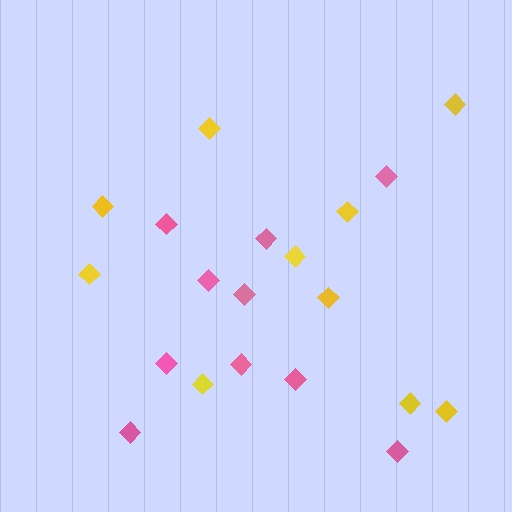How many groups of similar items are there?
There are 2 groups: one group of pink diamonds (10) and one group of yellow diamonds (10).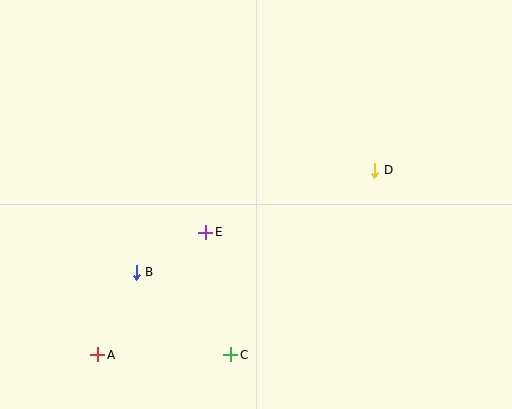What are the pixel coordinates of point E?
Point E is at (206, 232).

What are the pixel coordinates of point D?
Point D is at (375, 170).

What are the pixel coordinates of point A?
Point A is at (98, 355).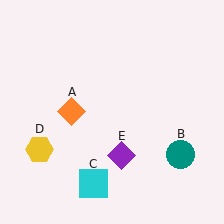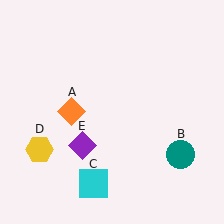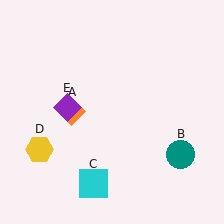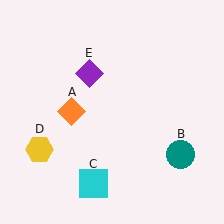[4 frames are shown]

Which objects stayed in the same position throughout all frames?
Orange diamond (object A) and teal circle (object B) and cyan square (object C) and yellow hexagon (object D) remained stationary.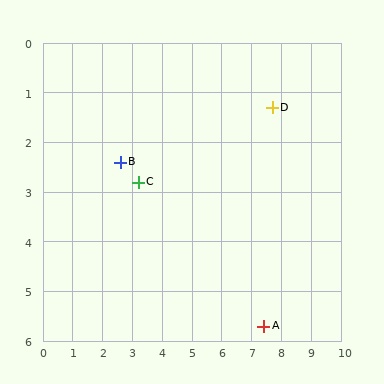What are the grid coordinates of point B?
Point B is at approximately (2.6, 2.4).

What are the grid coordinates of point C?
Point C is at approximately (3.2, 2.8).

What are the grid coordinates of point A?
Point A is at approximately (7.4, 5.7).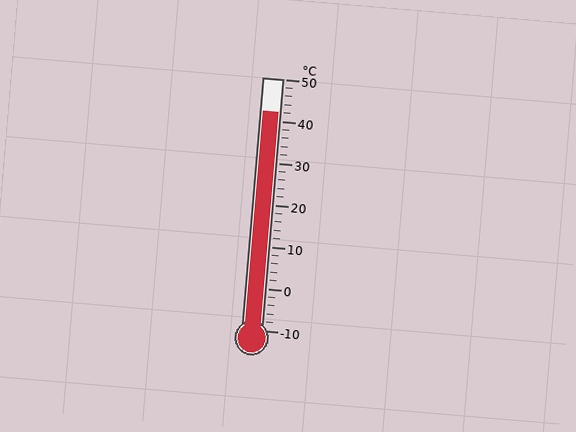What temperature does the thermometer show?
The thermometer shows approximately 42°C.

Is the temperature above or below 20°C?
The temperature is above 20°C.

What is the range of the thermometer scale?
The thermometer scale ranges from -10°C to 50°C.